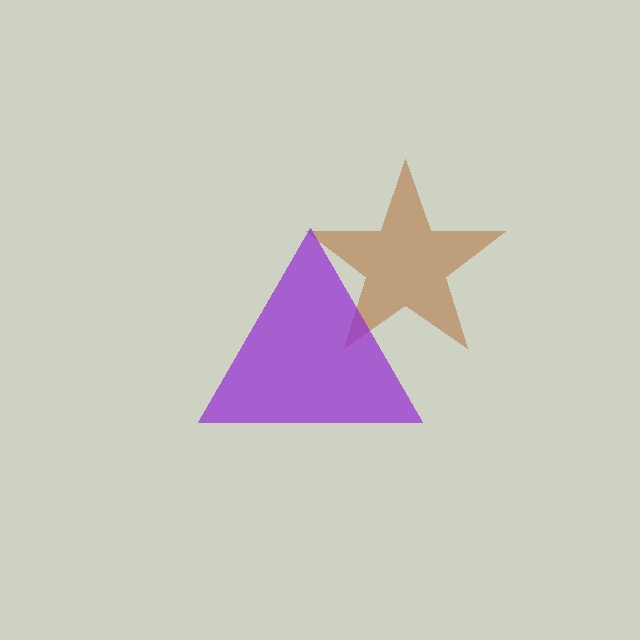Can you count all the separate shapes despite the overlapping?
Yes, there are 2 separate shapes.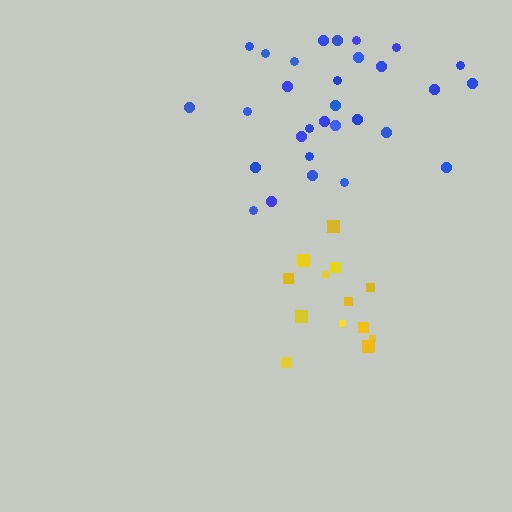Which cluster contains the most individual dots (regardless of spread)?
Blue (30).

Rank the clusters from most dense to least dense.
yellow, blue.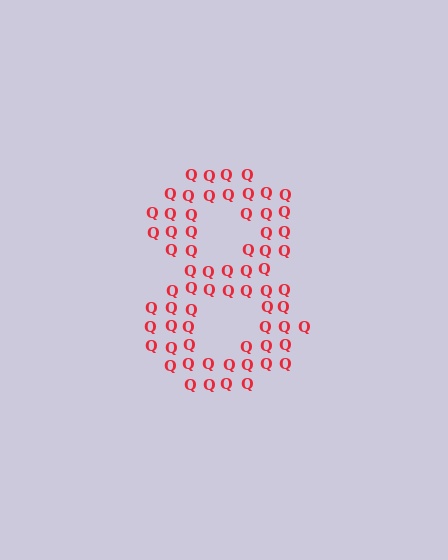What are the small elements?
The small elements are letter Q's.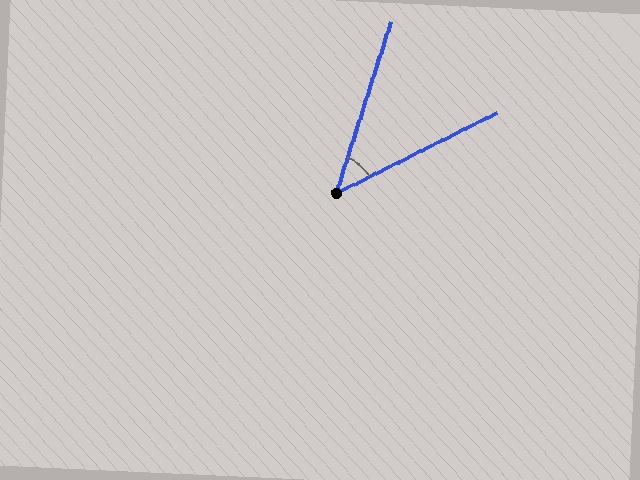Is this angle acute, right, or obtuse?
It is acute.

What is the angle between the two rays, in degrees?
Approximately 46 degrees.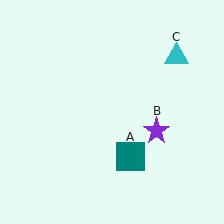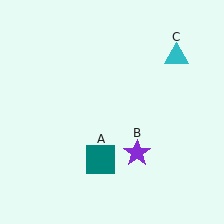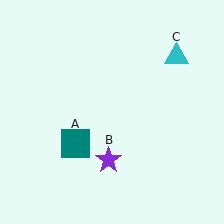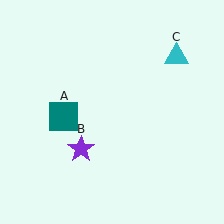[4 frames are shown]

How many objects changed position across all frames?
2 objects changed position: teal square (object A), purple star (object B).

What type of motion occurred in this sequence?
The teal square (object A), purple star (object B) rotated clockwise around the center of the scene.